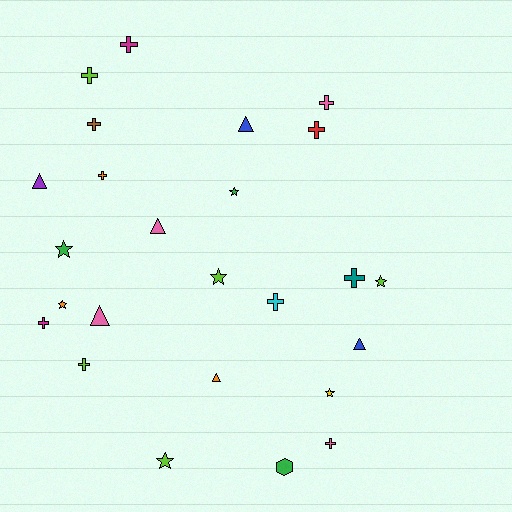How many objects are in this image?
There are 25 objects.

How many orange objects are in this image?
There are 3 orange objects.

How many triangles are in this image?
There are 6 triangles.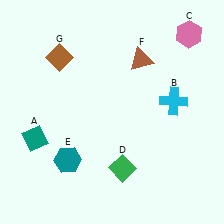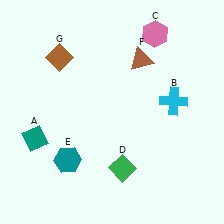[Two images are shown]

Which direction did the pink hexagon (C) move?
The pink hexagon (C) moved left.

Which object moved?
The pink hexagon (C) moved left.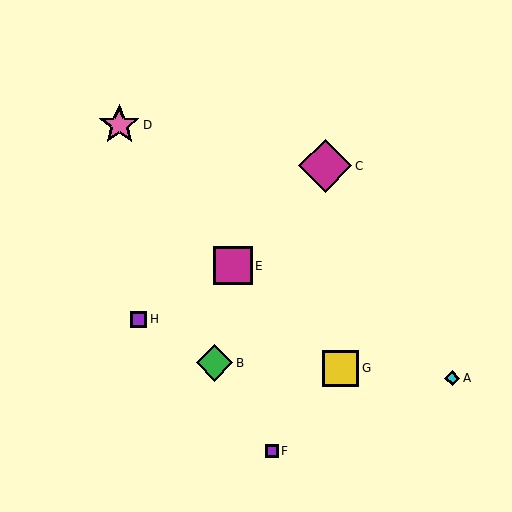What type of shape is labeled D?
Shape D is a pink star.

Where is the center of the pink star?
The center of the pink star is at (119, 125).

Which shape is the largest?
The magenta diamond (labeled C) is the largest.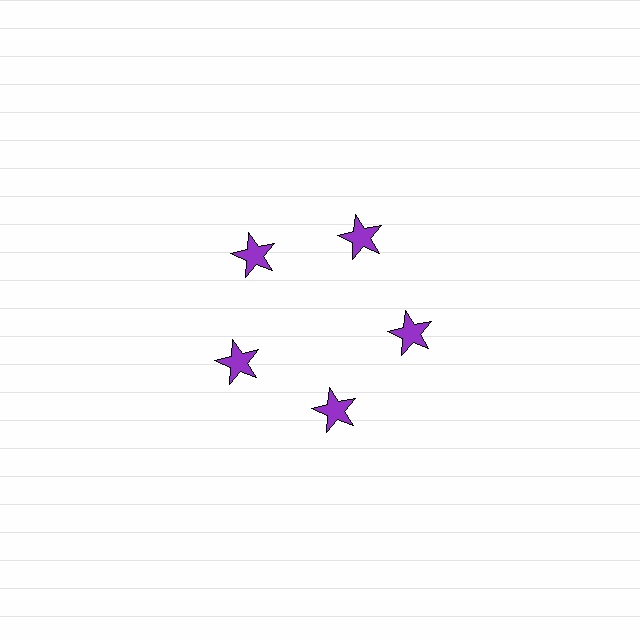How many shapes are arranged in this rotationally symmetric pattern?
There are 5 shapes, arranged in 5 groups of 1.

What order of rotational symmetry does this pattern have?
This pattern has 5-fold rotational symmetry.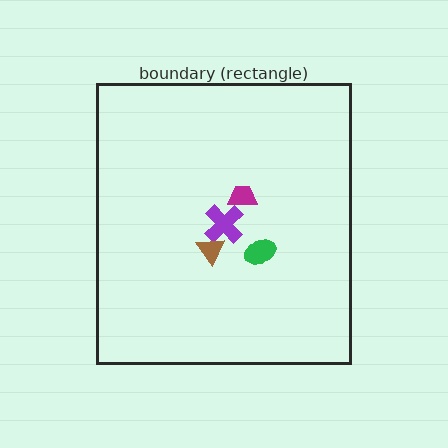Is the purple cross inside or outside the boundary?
Inside.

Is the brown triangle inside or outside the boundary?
Inside.